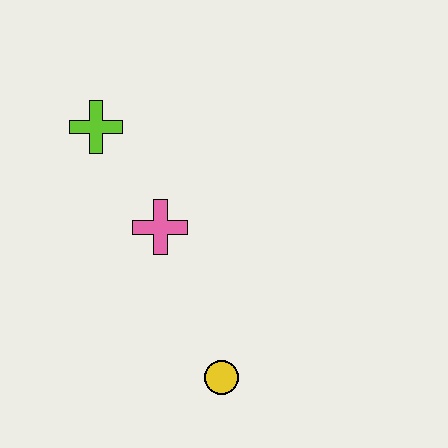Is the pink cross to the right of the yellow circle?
No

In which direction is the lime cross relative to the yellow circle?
The lime cross is above the yellow circle.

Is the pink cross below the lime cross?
Yes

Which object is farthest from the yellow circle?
The lime cross is farthest from the yellow circle.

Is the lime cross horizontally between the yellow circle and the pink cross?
No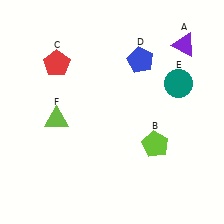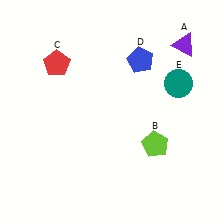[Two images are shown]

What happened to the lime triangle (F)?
The lime triangle (F) was removed in Image 2. It was in the bottom-left area of Image 1.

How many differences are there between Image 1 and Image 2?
There is 1 difference between the two images.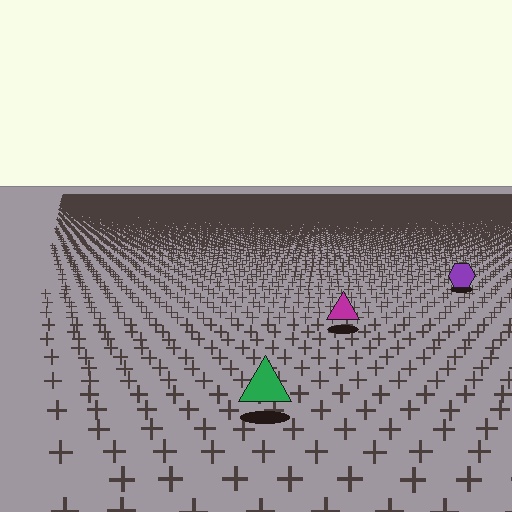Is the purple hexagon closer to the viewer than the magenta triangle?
No. The magenta triangle is closer — you can tell from the texture gradient: the ground texture is coarser near it.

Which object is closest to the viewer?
The green triangle is closest. The texture marks near it are larger and more spread out.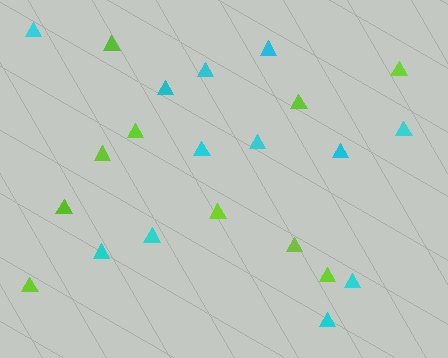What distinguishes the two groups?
There are 2 groups: one group of lime triangles (10) and one group of cyan triangles (12).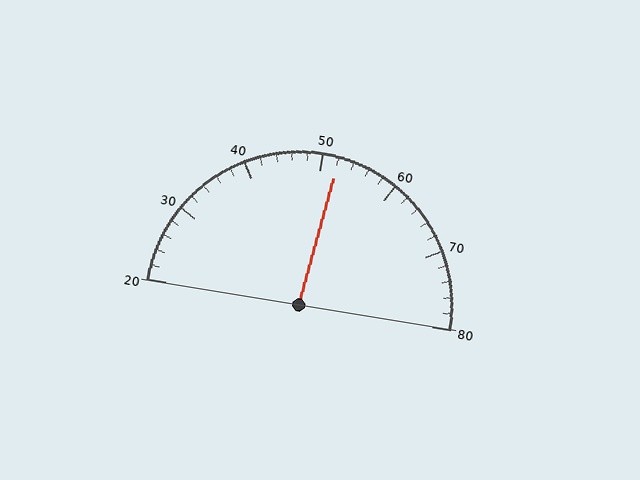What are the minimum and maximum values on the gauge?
The gauge ranges from 20 to 80.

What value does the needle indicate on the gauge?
The needle indicates approximately 52.